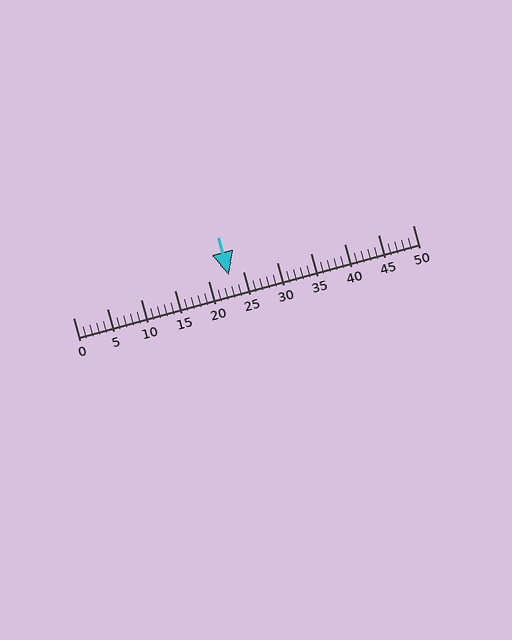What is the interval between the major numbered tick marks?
The major tick marks are spaced 5 units apart.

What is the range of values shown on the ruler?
The ruler shows values from 0 to 50.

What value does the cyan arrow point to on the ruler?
The cyan arrow points to approximately 23.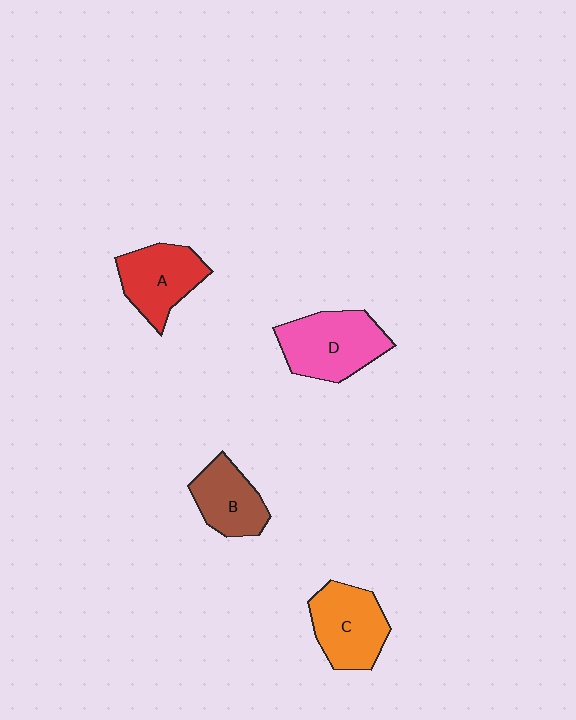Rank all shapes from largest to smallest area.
From largest to smallest: D (pink), C (orange), A (red), B (brown).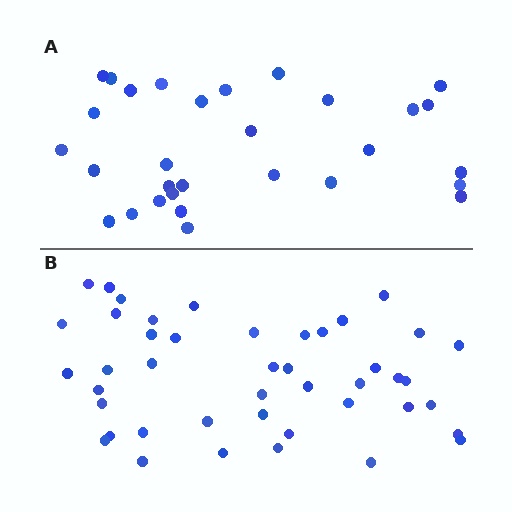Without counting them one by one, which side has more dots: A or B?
Region B (the bottom region) has more dots.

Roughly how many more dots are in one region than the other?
Region B has approximately 15 more dots than region A.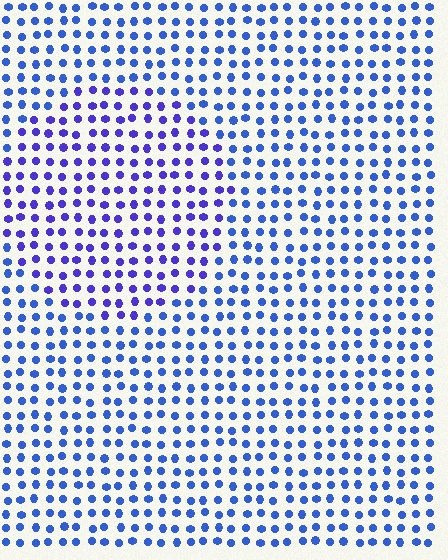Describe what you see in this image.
The image is filled with small blue elements in a uniform arrangement. A circle-shaped region is visible where the elements are tinted to a slightly different hue, forming a subtle color boundary.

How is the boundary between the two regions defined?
The boundary is defined purely by a slight shift in hue (about 26 degrees). Spacing, size, and orientation are identical on both sides.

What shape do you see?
I see a circle.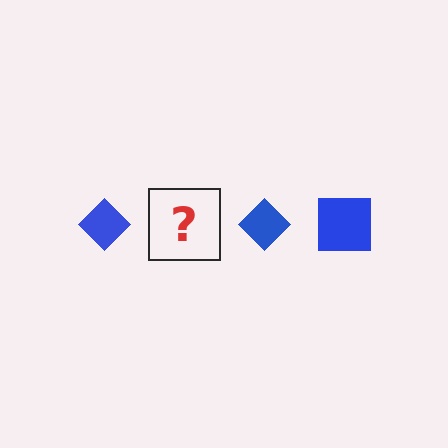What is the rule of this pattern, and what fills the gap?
The rule is that the pattern cycles through diamond, square shapes in blue. The gap should be filled with a blue square.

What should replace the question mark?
The question mark should be replaced with a blue square.